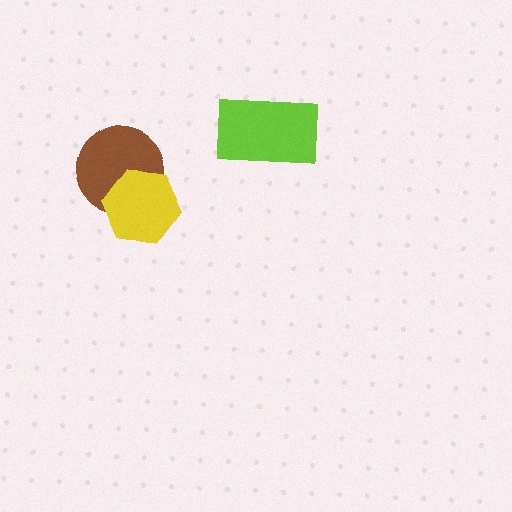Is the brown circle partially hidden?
Yes, it is partially covered by another shape.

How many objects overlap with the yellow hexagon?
1 object overlaps with the yellow hexagon.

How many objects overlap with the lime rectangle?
0 objects overlap with the lime rectangle.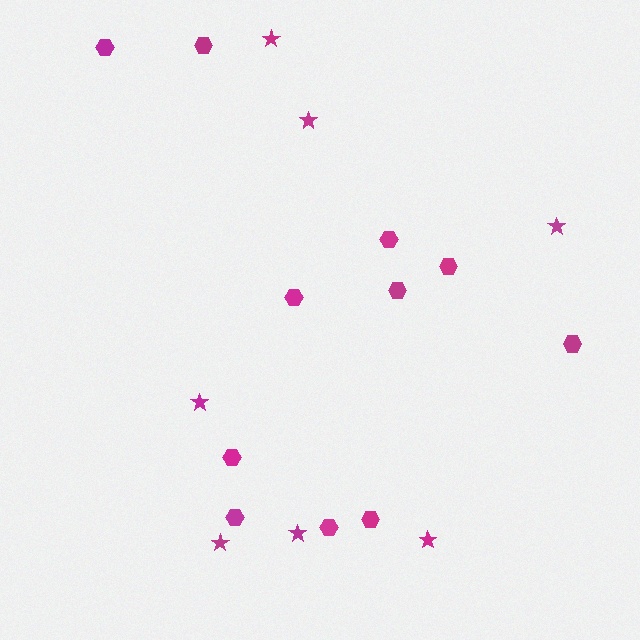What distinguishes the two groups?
There are 2 groups: one group of stars (7) and one group of hexagons (11).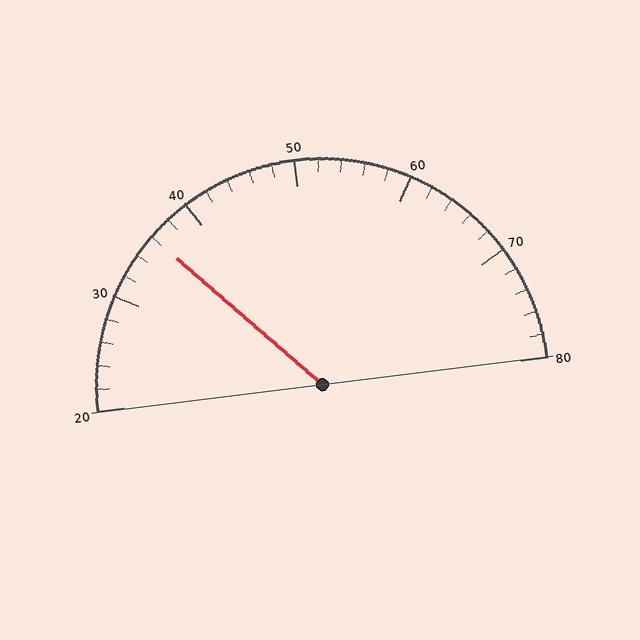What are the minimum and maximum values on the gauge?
The gauge ranges from 20 to 80.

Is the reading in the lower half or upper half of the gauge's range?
The reading is in the lower half of the range (20 to 80).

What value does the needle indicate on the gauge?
The needle indicates approximately 36.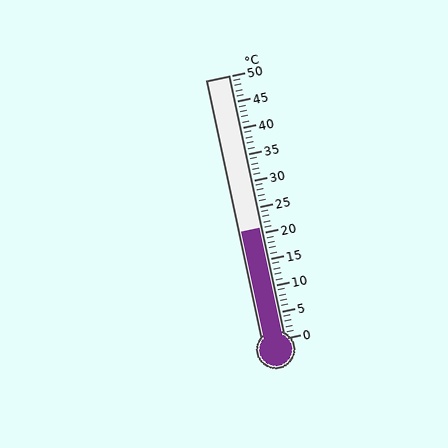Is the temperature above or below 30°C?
The temperature is below 30°C.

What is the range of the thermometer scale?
The thermometer scale ranges from 0°C to 50°C.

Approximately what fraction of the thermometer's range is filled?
The thermometer is filled to approximately 40% of its range.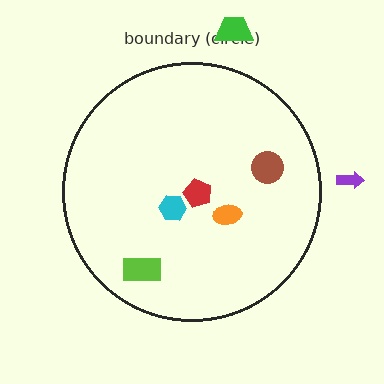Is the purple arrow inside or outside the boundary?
Outside.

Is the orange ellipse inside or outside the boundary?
Inside.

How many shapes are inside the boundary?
5 inside, 2 outside.